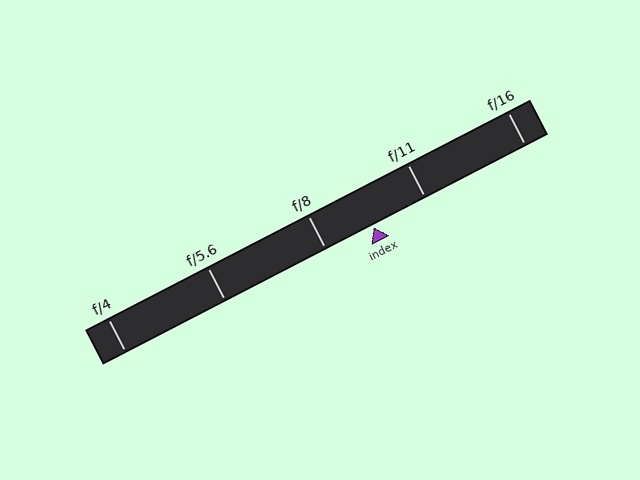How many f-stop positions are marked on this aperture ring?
There are 5 f-stop positions marked.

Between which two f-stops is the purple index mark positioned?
The index mark is between f/8 and f/11.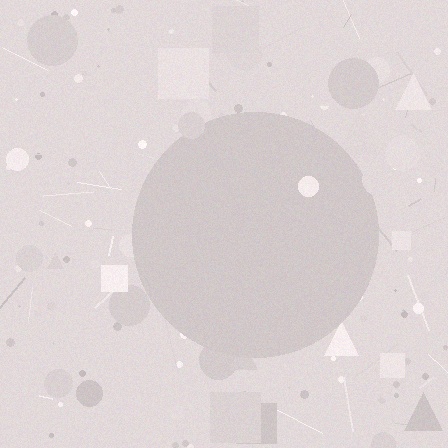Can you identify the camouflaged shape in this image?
The camouflaged shape is a circle.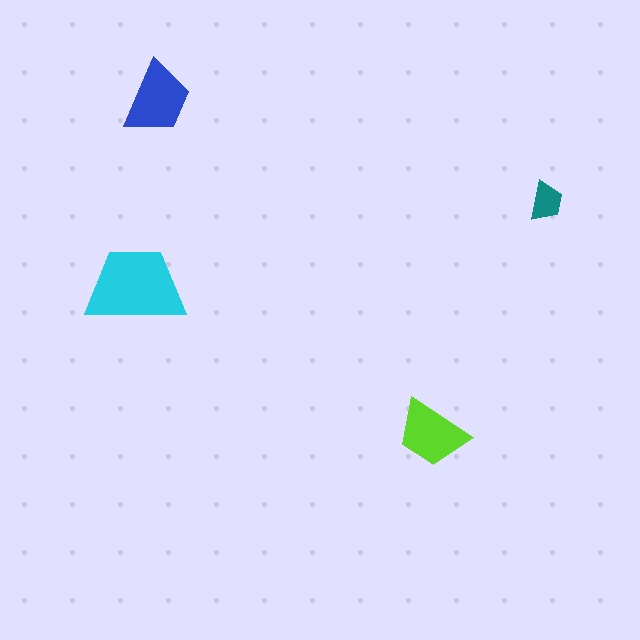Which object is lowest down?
The lime trapezoid is bottommost.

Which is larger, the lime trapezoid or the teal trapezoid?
The lime one.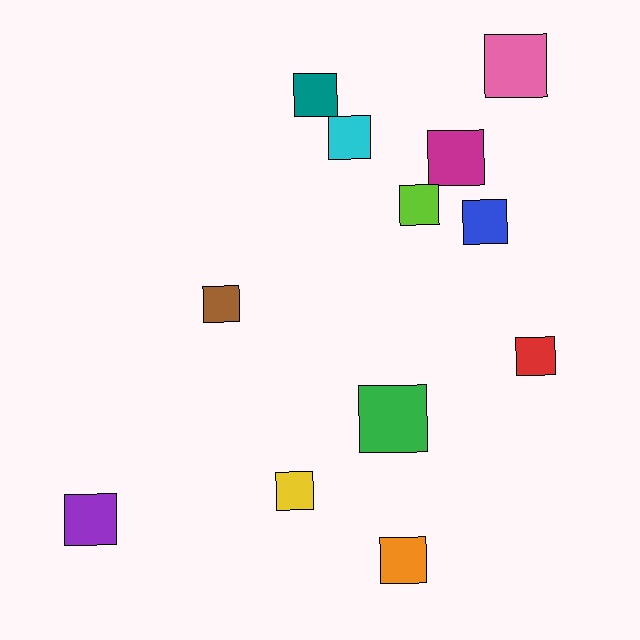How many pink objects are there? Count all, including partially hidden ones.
There is 1 pink object.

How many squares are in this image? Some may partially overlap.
There are 12 squares.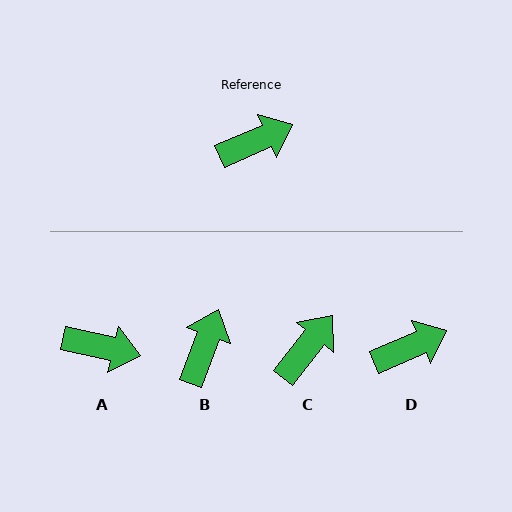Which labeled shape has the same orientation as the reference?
D.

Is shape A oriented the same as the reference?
No, it is off by about 36 degrees.